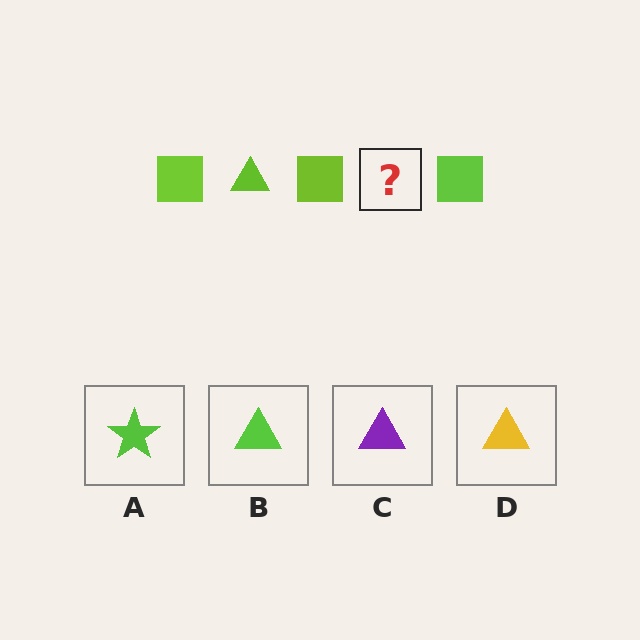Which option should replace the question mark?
Option B.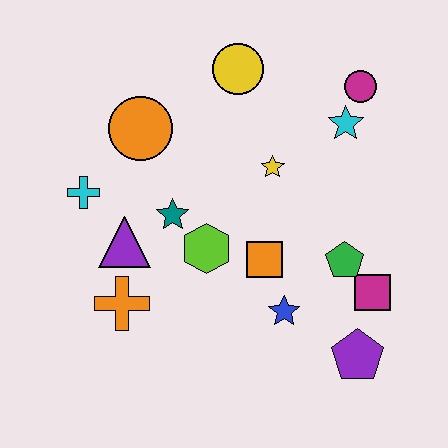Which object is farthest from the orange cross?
The magenta circle is farthest from the orange cross.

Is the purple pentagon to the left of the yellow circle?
No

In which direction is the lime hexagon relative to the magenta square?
The lime hexagon is to the left of the magenta square.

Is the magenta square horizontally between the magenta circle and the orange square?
No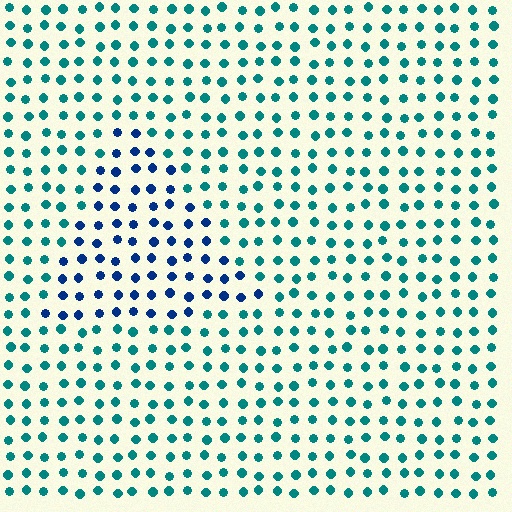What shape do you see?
I see a triangle.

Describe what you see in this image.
The image is filled with small teal elements in a uniform arrangement. A triangle-shaped region is visible where the elements are tinted to a slightly different hue, forming a subtle color boundary.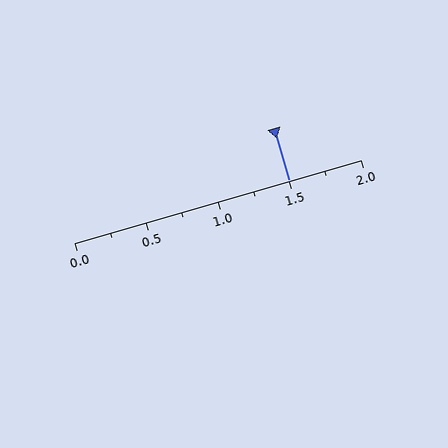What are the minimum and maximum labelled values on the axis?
The axis runs from 0.0 to 2.0.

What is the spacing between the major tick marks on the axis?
The major ticks are spaced 0.5 apart.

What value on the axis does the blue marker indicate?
The marker indicates approximately 1.5.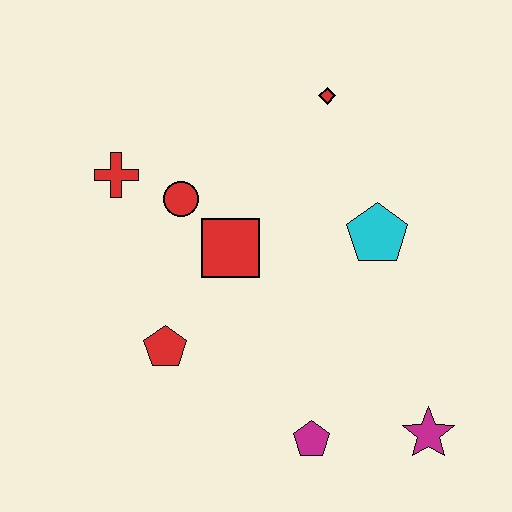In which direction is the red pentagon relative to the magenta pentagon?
The red pentagon is to the left of the magenta pentagon.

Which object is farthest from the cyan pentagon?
The red cross is farthest from the cyan pentagon.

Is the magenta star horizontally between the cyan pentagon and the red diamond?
No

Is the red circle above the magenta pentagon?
Yes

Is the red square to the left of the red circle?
No